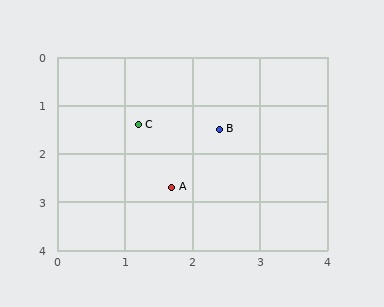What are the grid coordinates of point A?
Point A is at approximately (1.7, 2.7).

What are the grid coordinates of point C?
Point C is at approximately (1.2, 1.4).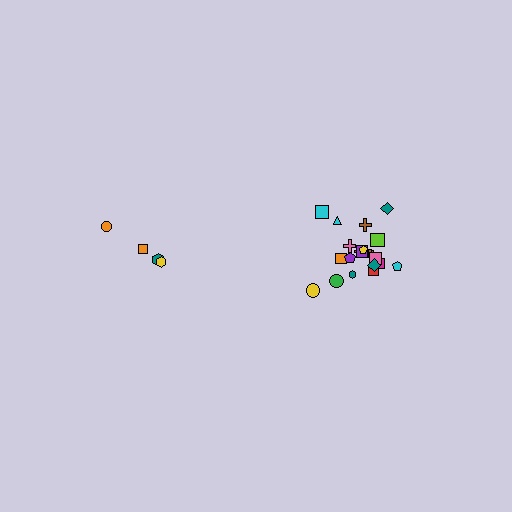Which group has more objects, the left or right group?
The right group.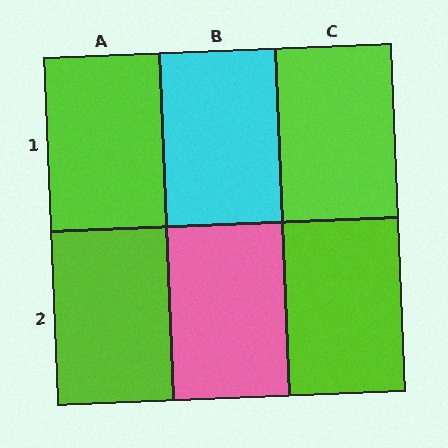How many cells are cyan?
1 cell is cyan.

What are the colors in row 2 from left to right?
Lime, pink, lime.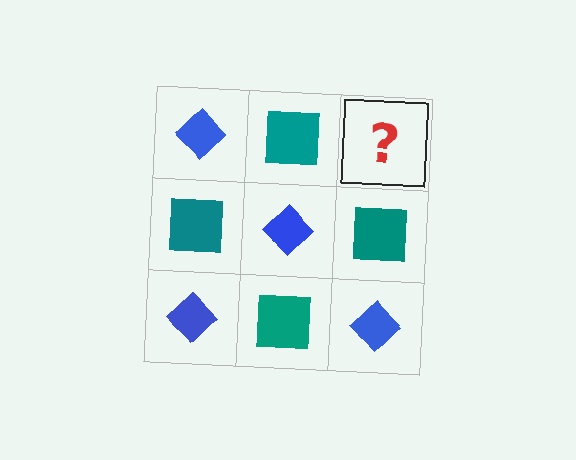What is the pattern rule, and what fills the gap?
The rule is that it alternates blue diamond and teal square in a checkerboard pattern. The gap should be filled with a blue diamond.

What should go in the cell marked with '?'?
The missing cell should contain a blue diamond.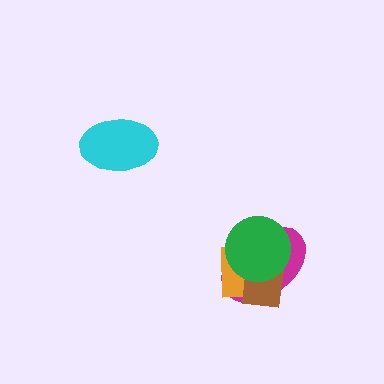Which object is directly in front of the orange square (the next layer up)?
The brown square is directly in front of the orange square.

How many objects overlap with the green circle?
3 objects overlap with the green circle.